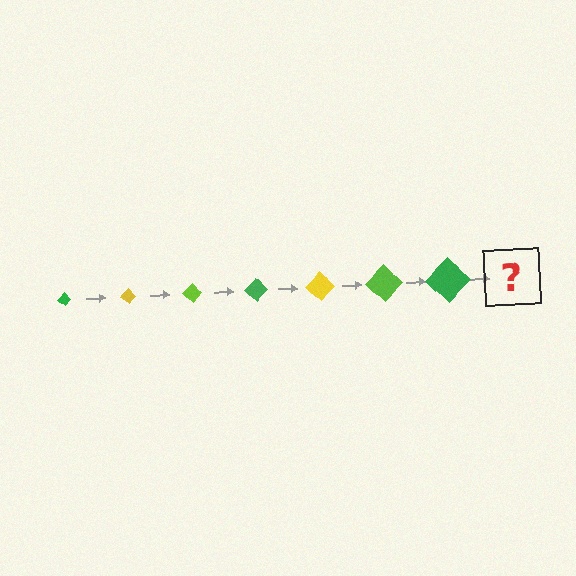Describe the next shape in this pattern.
It should be a yellow diamond, larger than the previous one.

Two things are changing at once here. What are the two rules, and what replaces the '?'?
The two rules are that the diamond grows larger each step and the color cycles through green, yellow, and lime. The '?' should be a yellow diamond, larger than the previous one.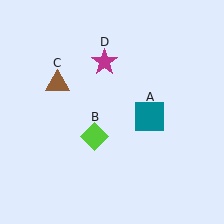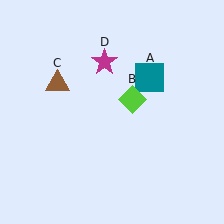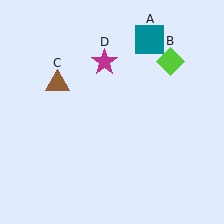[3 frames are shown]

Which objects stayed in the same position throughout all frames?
Brown triangle (object C) and magenta star (object D) remained stationary.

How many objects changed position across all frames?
2 objects changed position: teal square (object A), lime diamond (object B).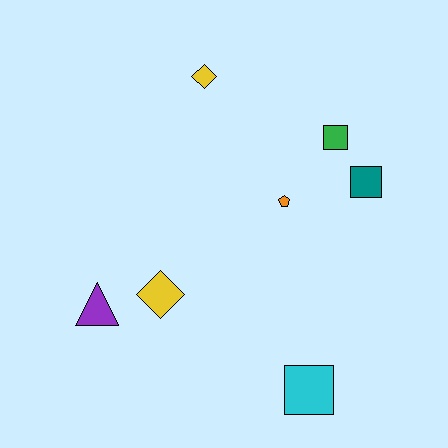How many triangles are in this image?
There is 1 triangle.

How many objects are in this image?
There are 7 objects.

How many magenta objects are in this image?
There are no magenta objects.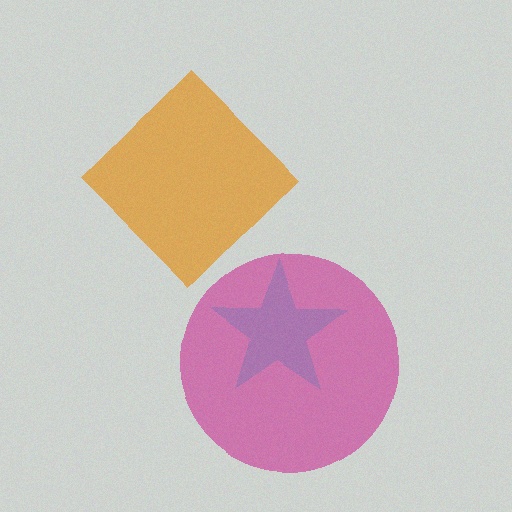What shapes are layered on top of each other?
The layered shapes are: an orange diamond, a cyan star, a magenta circle.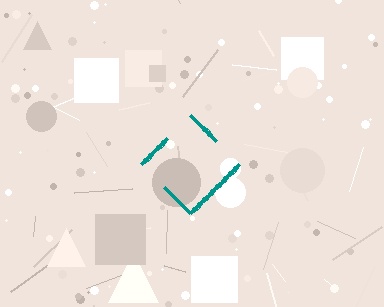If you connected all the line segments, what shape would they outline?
They would outline a diamond.